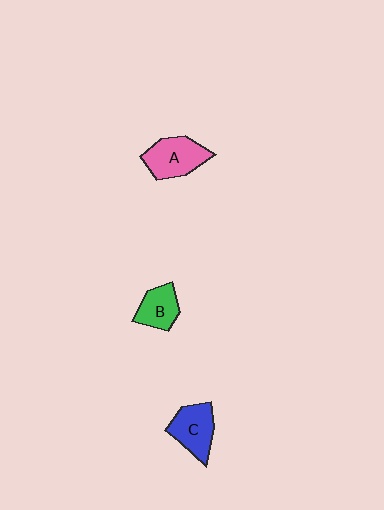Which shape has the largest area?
Shape A (pink).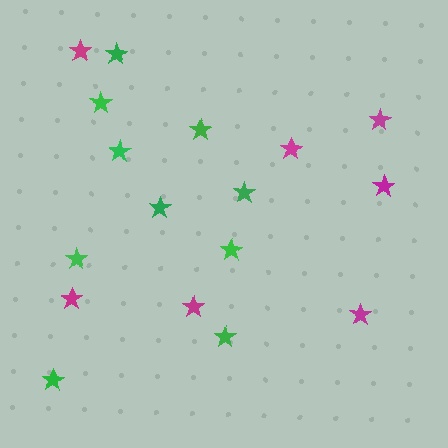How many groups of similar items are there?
There are 2 groups: one group of green stars (10) and one group of magenta stars (7).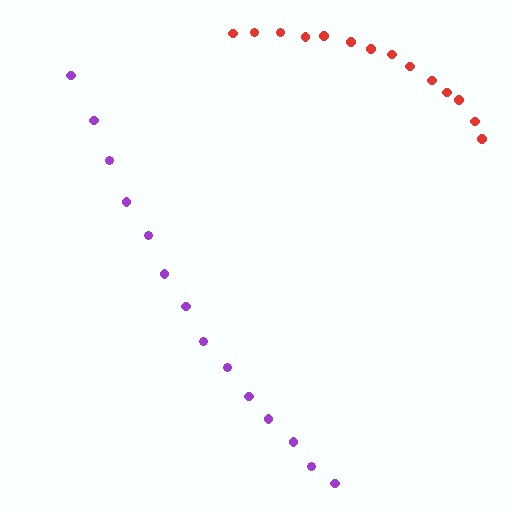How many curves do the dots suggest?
There are 2 distinct paths.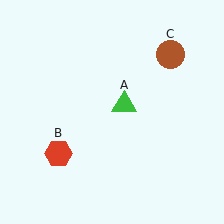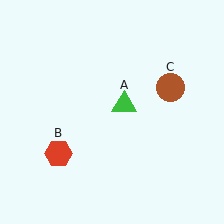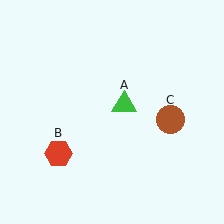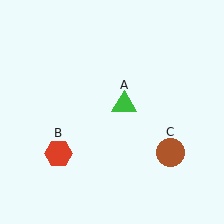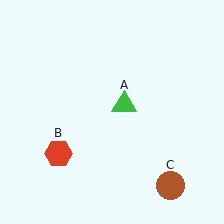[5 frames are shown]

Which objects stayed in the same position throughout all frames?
Green triangle (object A) and red hexagon (object B) remained stationary.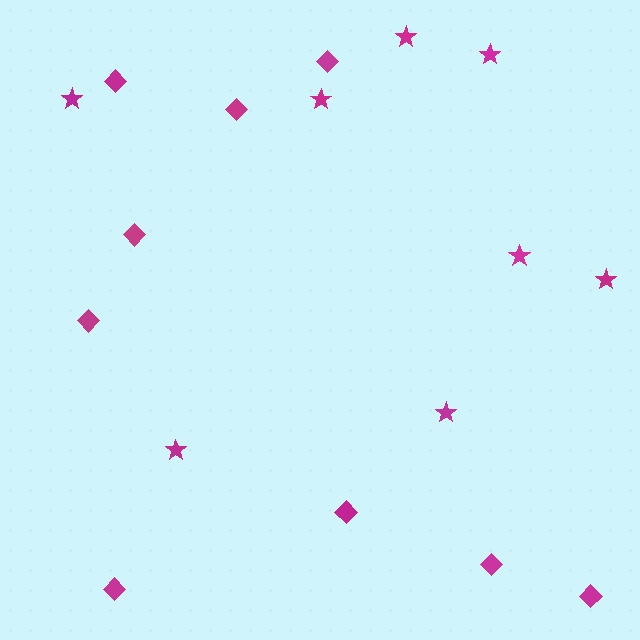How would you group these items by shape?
There are 2 groups: one group of stars (8) and one group of diamonds (9).